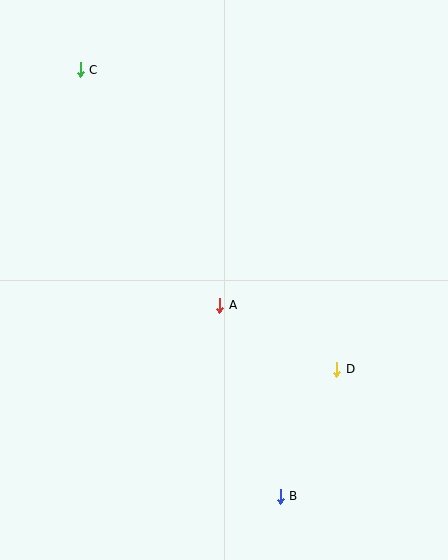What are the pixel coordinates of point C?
Point C is at (80, 70).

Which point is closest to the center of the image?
Point A at (220, 305) is closest to the center.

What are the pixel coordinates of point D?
Point D is at (337, 369).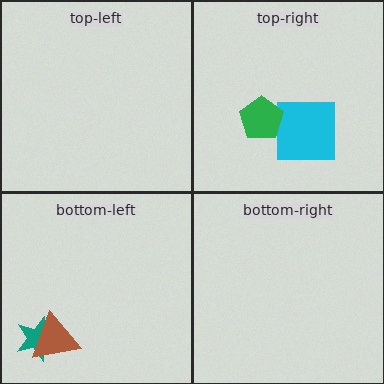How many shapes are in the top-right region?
2.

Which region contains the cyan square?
The top-right region.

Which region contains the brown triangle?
The bottom-left region.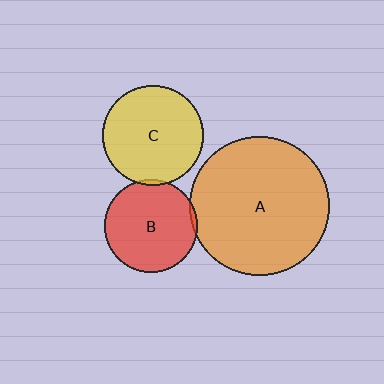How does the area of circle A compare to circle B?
Approximately 2.3 times.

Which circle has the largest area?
Circle A (orange).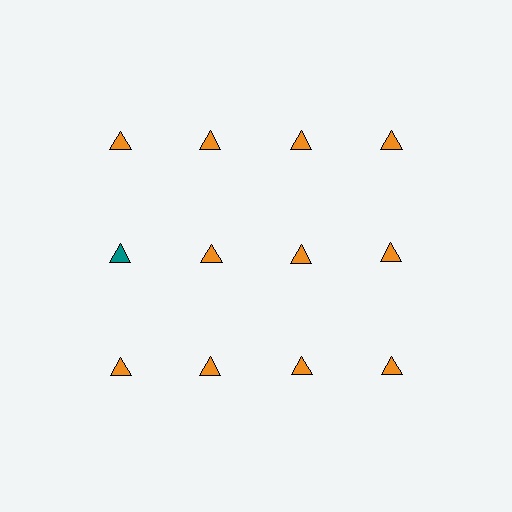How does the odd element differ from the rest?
It has a different color: teal instead of orange.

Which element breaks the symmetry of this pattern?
The teal triangle in the second row, leftmost column breaks the symmetry. All other shapes are orange triangles.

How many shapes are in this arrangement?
There are 12 shapes arranged in a grid pattern.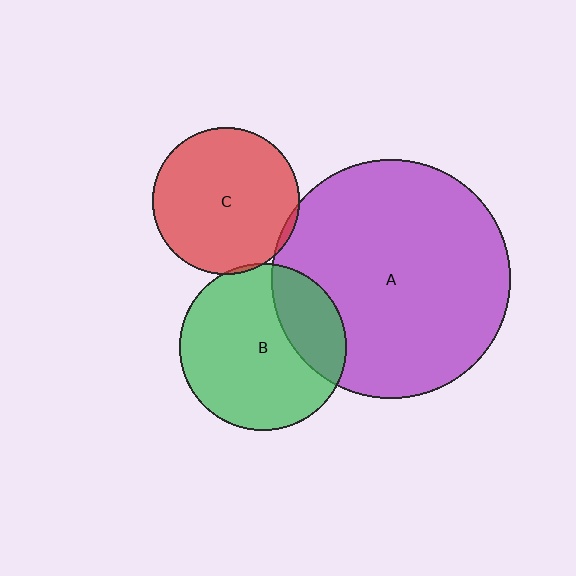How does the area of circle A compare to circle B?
Approximately 2.0 times.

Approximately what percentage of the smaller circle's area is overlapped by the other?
Approximately 5%.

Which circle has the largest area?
Circle A (purple).